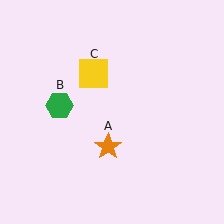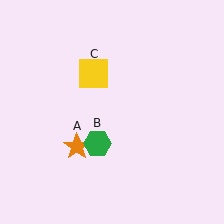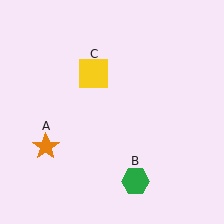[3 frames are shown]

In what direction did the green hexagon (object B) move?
The green hexagon (object B) moved down and to the right.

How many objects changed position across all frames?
2 objects changed position: orange star (object A), green hexagon (object B).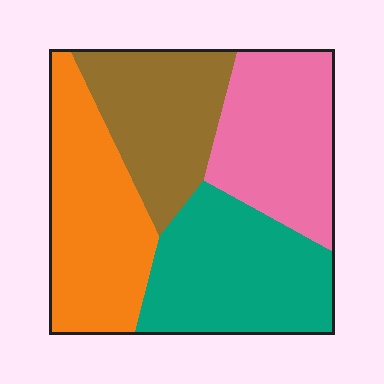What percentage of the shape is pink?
Pink takes up less than a quarter of the shape.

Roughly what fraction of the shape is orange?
Orange covers around 25% of the shape.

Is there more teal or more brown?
Teal.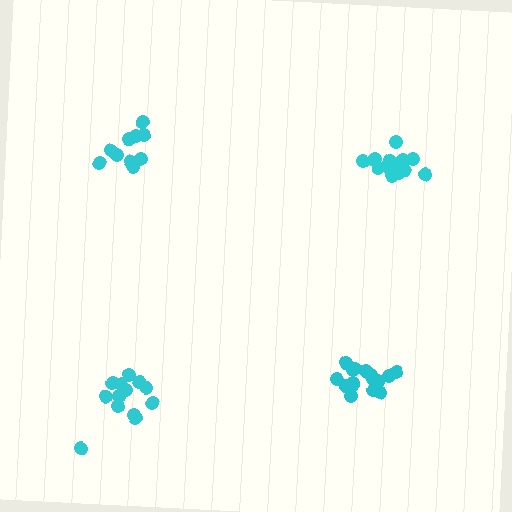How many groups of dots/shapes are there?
There are 4 groups.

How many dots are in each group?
Group 1: 16 dots, Group 2: 13 dots, Group 3: 10 dots, Group 4: 16 dots (55 total).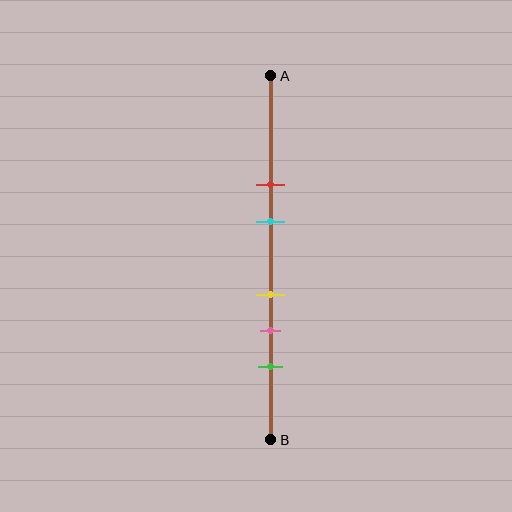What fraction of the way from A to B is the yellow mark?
The yellow mark is approximately 60% (0.6) of the way from A to B.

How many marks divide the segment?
There are 5 marks dividing the segment.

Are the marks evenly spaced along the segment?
No, the marks are not evenly spaced.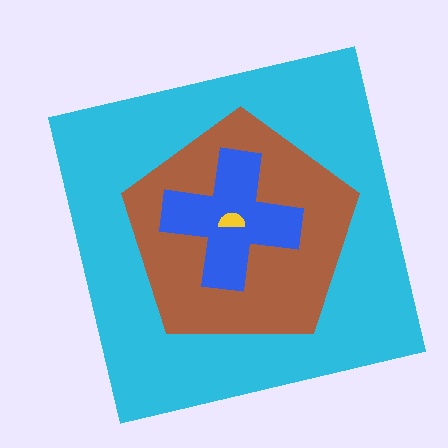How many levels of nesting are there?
4.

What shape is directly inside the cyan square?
The brown pentagon.